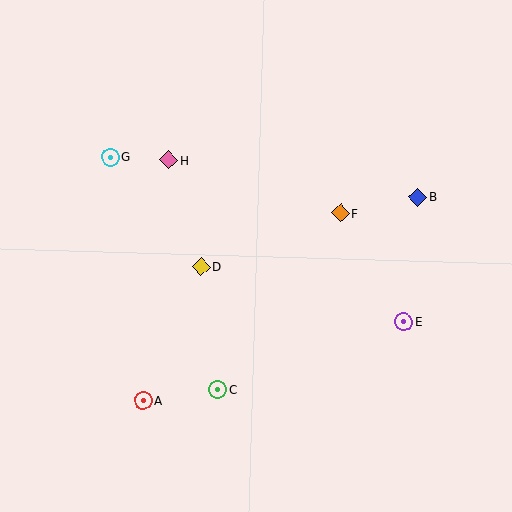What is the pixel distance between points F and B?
The distance between F and B is 78 pixels.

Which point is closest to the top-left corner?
Point G is closest to the top-left corner.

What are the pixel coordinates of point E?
Point E is at (404, 322).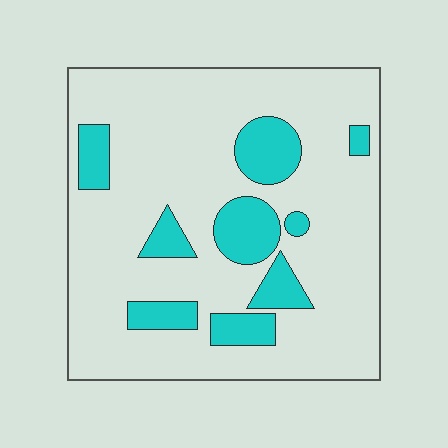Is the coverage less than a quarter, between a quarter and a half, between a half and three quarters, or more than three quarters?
Less than a quarter.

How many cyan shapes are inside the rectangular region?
9.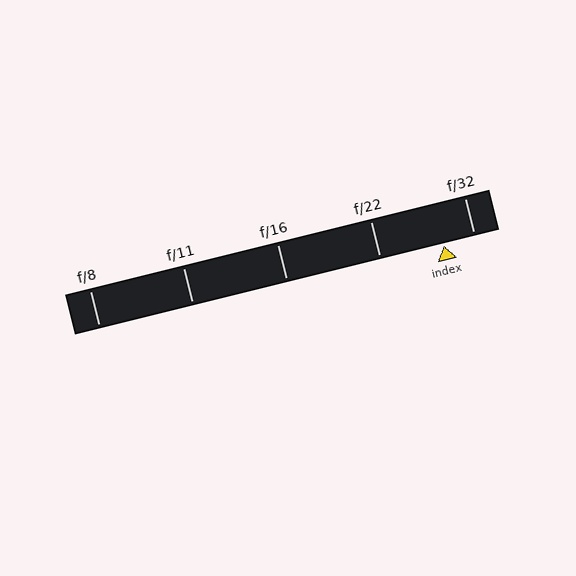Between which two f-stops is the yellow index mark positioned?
The index mark is between f/22 and f/32.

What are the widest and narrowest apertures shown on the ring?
The widest aperture shown is f/8 and the narrowest is f/32.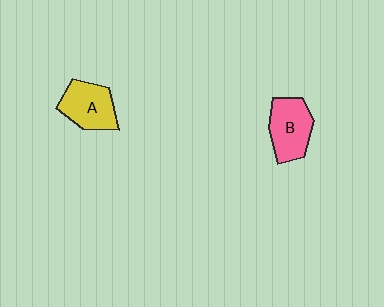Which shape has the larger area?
Shape B (pink).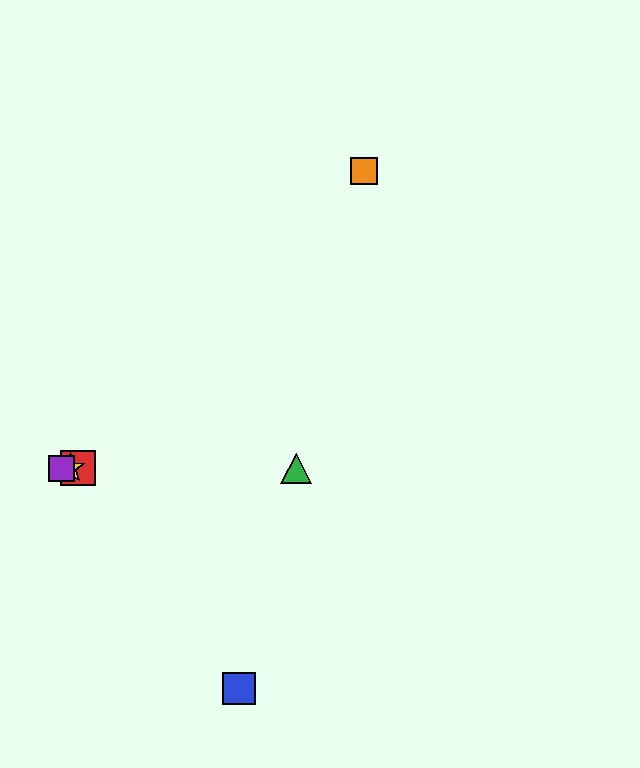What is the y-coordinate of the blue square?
The blue square is at y≈688.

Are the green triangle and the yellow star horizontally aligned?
Yes, both are at y≈468.